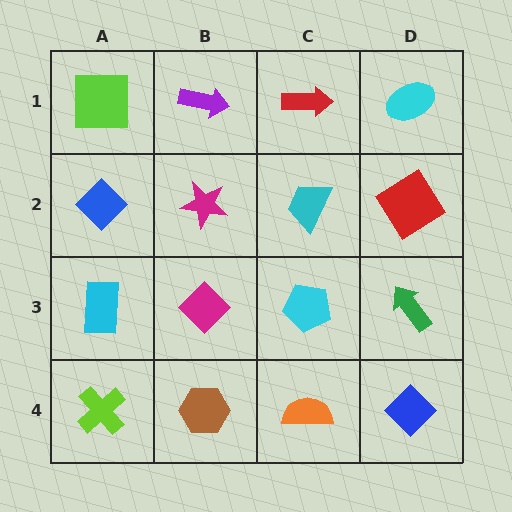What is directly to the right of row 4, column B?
An orange semicircle.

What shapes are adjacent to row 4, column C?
A cyan pentagon (row 3, column C), a brown hexagon (row 4, column B), a blue diamond (row 4, column D).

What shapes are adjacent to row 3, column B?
A magenta star (row 2, column B), a brown hexagon (row 4, column B), a cyan rectangle (row 3, column A), a cyan pentagon (row 3, column C).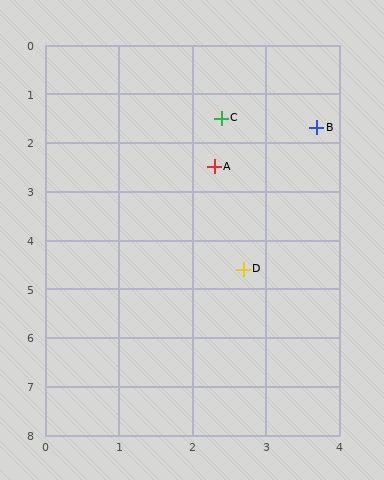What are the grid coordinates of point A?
Point A is at approximately (2.3, 2.5).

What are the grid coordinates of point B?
Point B is at approximately (3.7, 1.7).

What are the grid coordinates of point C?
Point C is at approximately (2.4, 1.5).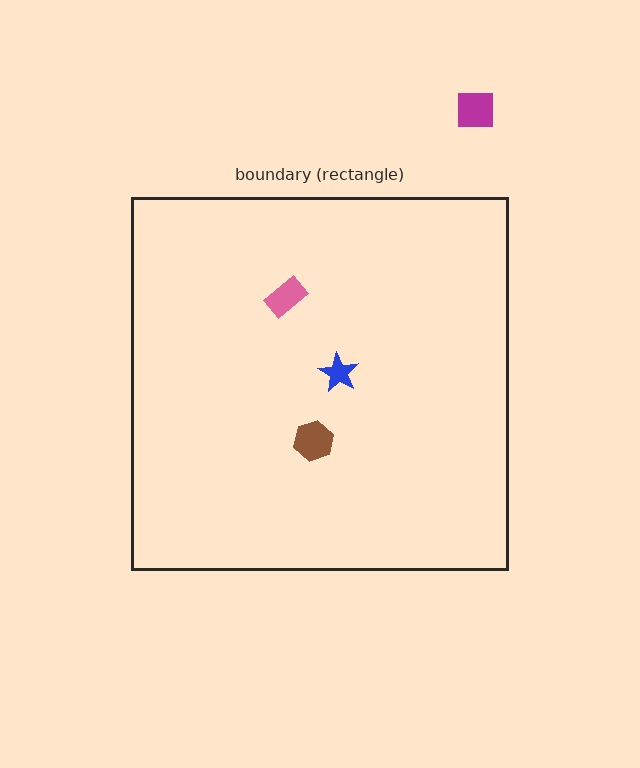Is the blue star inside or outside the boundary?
Inside.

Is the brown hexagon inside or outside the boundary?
Inside.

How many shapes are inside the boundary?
3 inside, 1 outside.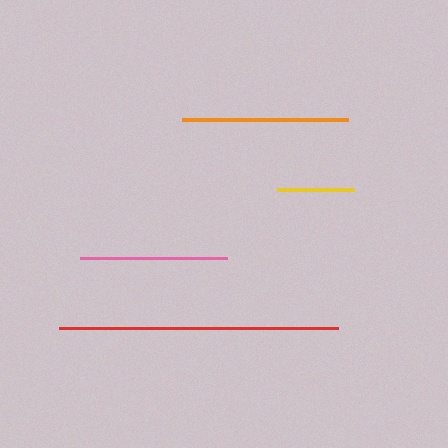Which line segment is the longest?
The red line is the longest at approximately 279 pixels.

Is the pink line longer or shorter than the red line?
The red line is longer than the pink line.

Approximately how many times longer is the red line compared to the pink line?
The red line is approximately 1.9 times the length of the pink line.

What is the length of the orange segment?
The orange segment is approximately 166 pixels long.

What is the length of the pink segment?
The pink segment is approximately 147 pixels long.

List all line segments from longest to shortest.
From longest to shortest: red, orange, pink, yellow.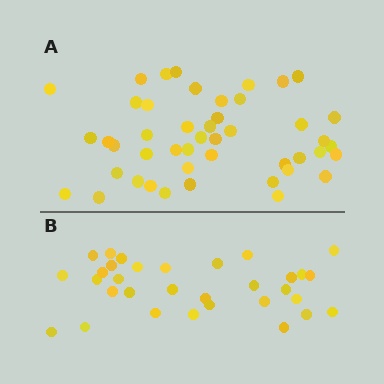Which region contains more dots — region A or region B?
Region A (the top region) has more dots.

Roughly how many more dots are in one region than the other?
Region A has approximately 15 more dots than region B.